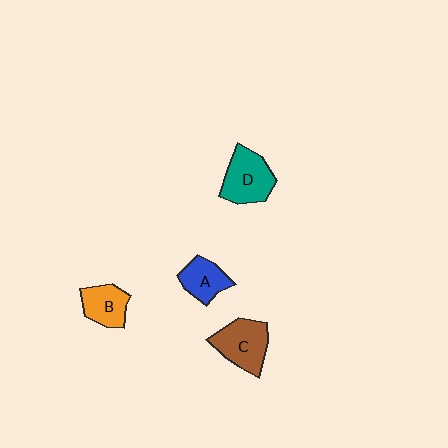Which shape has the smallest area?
Shape A (blue).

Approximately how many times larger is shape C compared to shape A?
Approximately 1.4 times.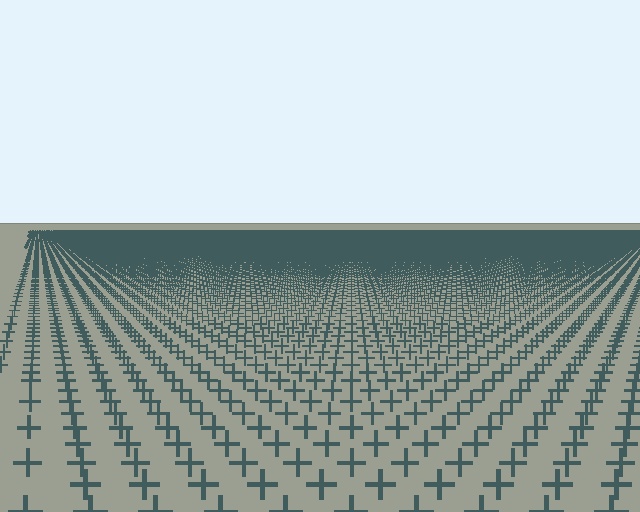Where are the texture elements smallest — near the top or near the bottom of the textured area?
Near the top.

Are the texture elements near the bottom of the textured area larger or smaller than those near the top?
Larger. Near the bottom, elements are closer to the viewer and appear at a bigger on-screen size.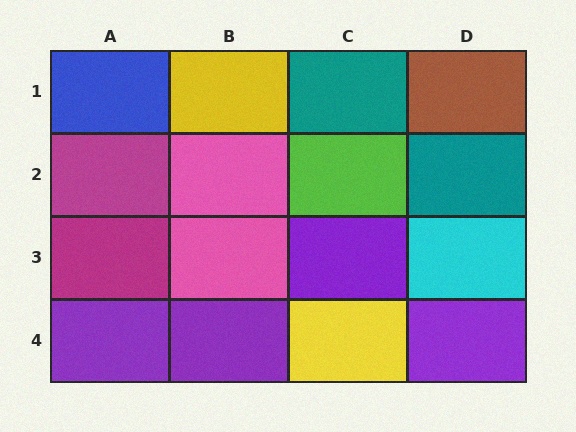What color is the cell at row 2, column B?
Pink.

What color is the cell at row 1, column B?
Yellow.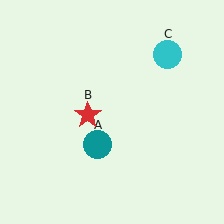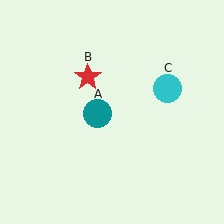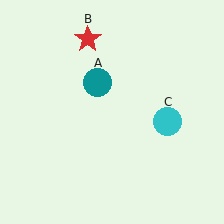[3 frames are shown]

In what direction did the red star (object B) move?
The red star (object B) moved up.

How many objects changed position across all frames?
3 objects changed position: teal circle (object A), red star (object B), cyan circle (object C).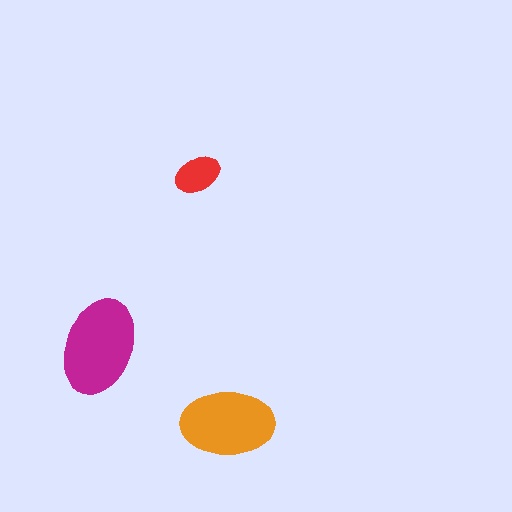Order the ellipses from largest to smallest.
the magenta one, the orange one, the red one.